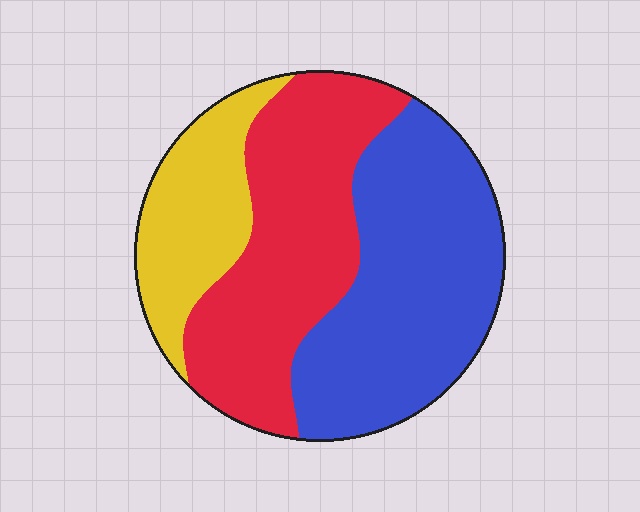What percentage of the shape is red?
Red takes up about three eighths (3/8) of the shape.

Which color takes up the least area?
Yellow, at roughly 20%.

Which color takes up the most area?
Blue, at roughly 40%.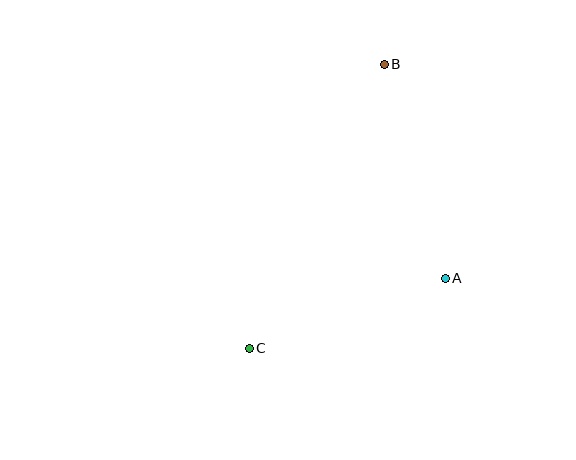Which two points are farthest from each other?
Points B and C are farthest from each other.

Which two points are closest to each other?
Points A and C are closest to each other.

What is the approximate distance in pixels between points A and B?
The distance between A and B is approximately 223 pixels.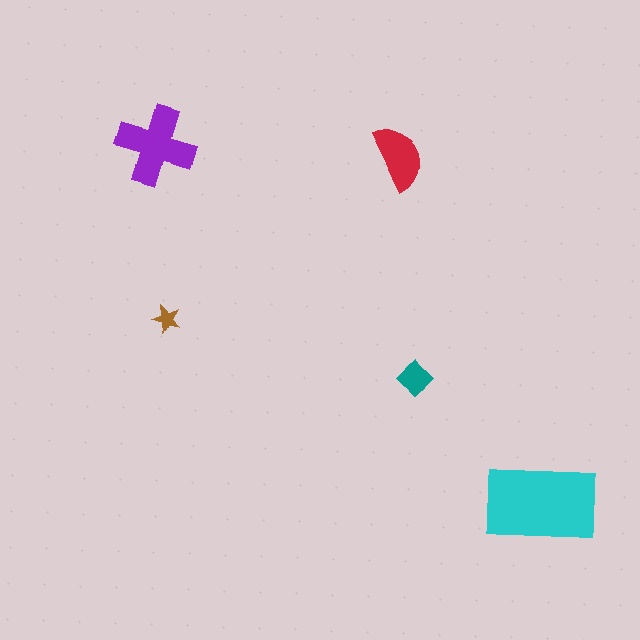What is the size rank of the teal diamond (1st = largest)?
4th.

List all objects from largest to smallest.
The cyan rectangle, the purple cross, the red semicircle, the teal diamond, the brown star.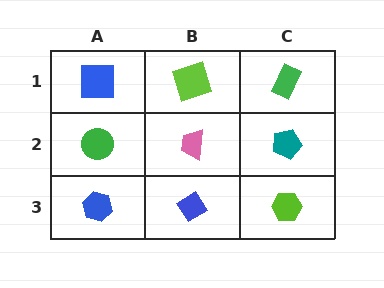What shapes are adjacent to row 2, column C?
A green rectangle (row 1, column C), a lime hexagon (row 3, column C), a pink trapezoid (row 2, column B).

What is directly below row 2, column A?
A blue hexagon.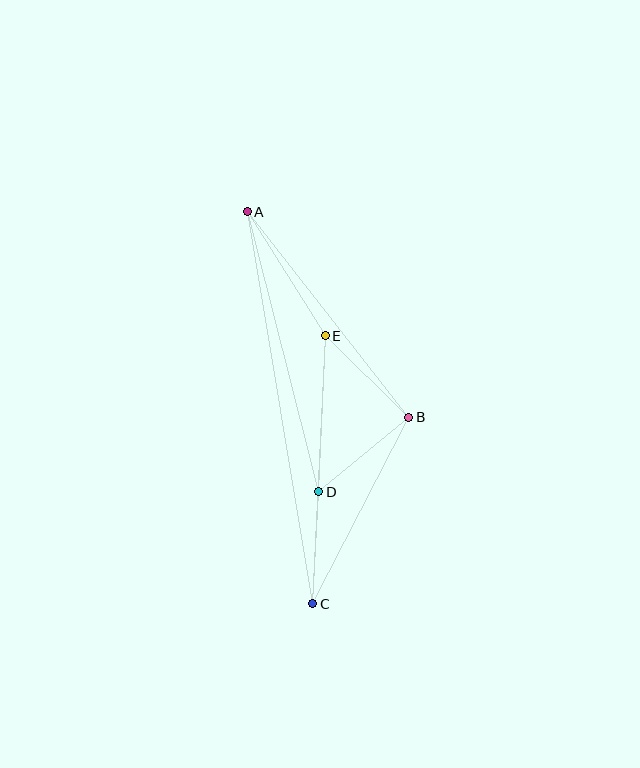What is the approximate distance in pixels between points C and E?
The distance between C and E is approximately 268 pixels.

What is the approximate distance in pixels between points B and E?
The distance between B and E is approximately 117 pixels.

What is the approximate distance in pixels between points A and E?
The distance between A and E is approximately 146 pixels.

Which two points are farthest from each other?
Points A and C are farthest from each other.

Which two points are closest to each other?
Points C and D are closest to each other.